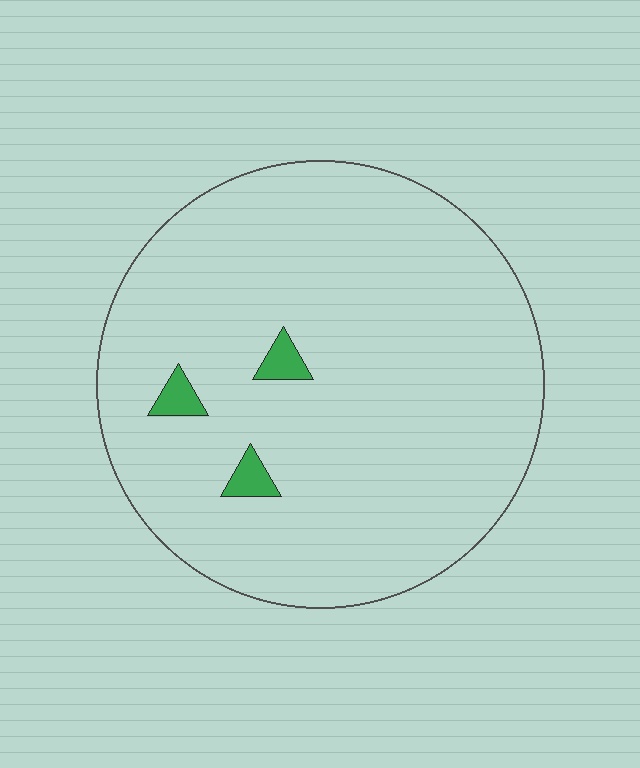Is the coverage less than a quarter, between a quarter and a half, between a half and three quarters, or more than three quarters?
Less than a quarter.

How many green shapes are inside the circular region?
3.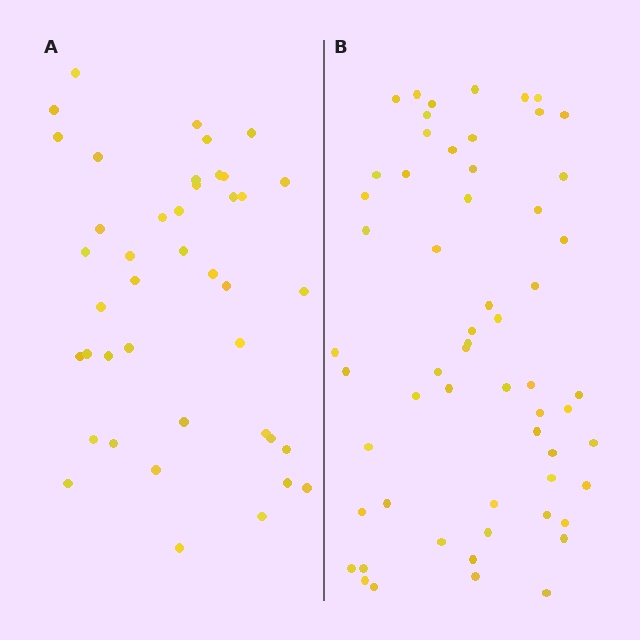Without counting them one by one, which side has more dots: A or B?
Region B (the right region) has more dots.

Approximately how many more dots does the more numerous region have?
Region B has approximately 15 more dots than region A.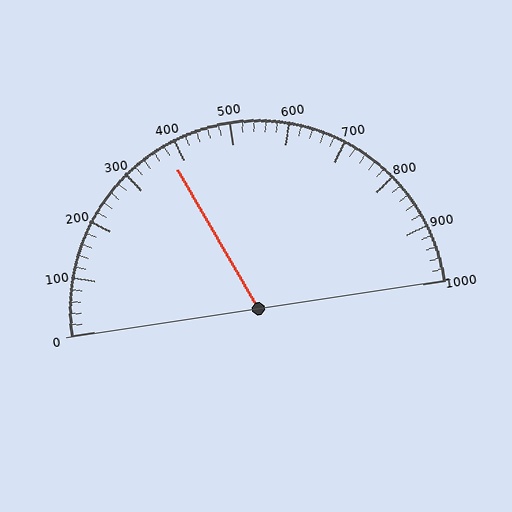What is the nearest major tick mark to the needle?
The nearest major tick mark is 400.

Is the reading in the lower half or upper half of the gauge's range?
The reading is in the lower half of the range (0 to 1000).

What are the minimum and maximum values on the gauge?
The gauge ranges from 0 to 1000.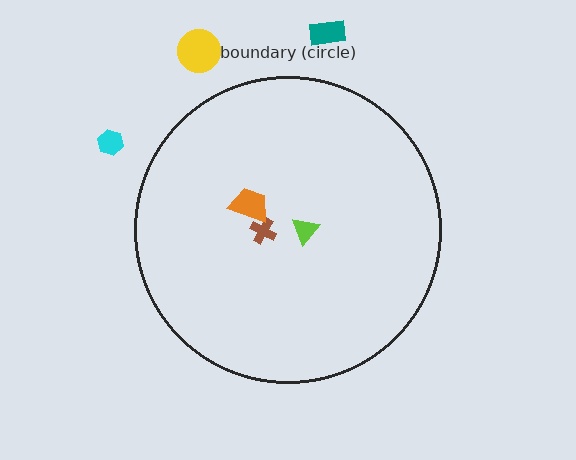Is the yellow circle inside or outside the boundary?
Outside.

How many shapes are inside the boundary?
3 inside, 3 outside.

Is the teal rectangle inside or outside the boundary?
Outside.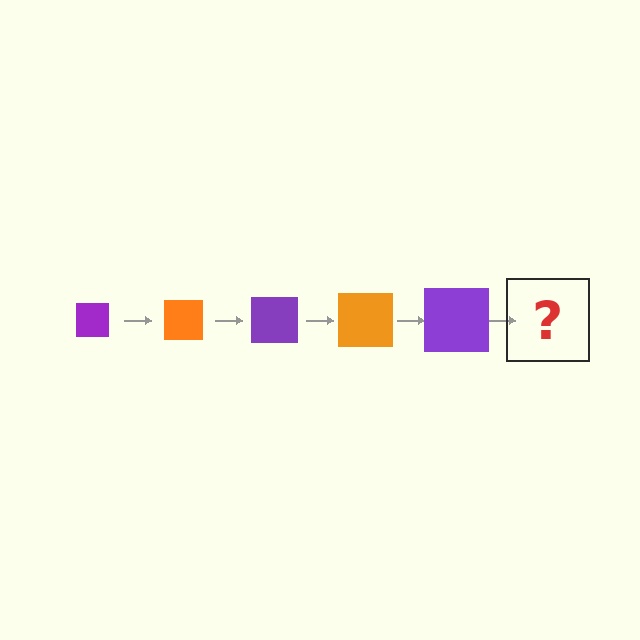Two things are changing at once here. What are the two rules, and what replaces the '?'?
The two rules are that the square grows larger each step and the color cycles through purple and orange. The '?' should be an orange square, larger than the previous one.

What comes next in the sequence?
The next element should be an orange square, larger than the previous one.